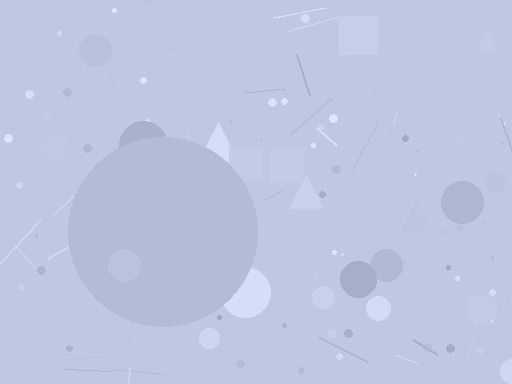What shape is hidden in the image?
A circle is hidden in the image.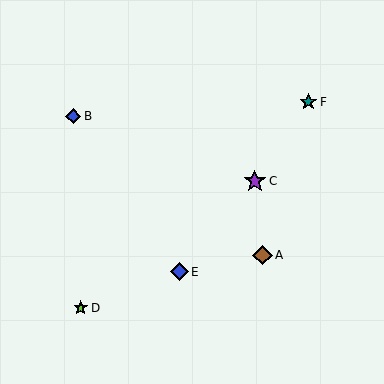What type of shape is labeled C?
Shape C is a purple star.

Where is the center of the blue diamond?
The center of the blue diamond is at (179, 272).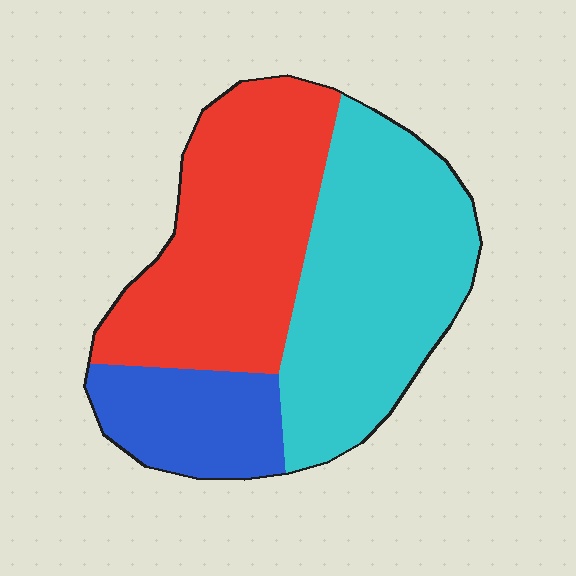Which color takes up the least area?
Blue, at roughly 15%.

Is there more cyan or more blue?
Cyan.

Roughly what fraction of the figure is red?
Red takes up between a quarter and a half of the figure.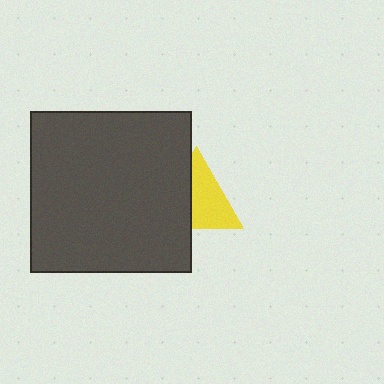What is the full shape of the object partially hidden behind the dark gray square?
The partially hidden object is a yellow triangle.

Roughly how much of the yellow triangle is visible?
About half of it is visible (roughly 59%).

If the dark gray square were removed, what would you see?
You would see the complete yellow triangle.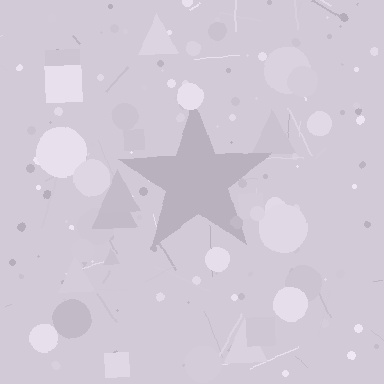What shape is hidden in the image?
A star is hidden in the image.